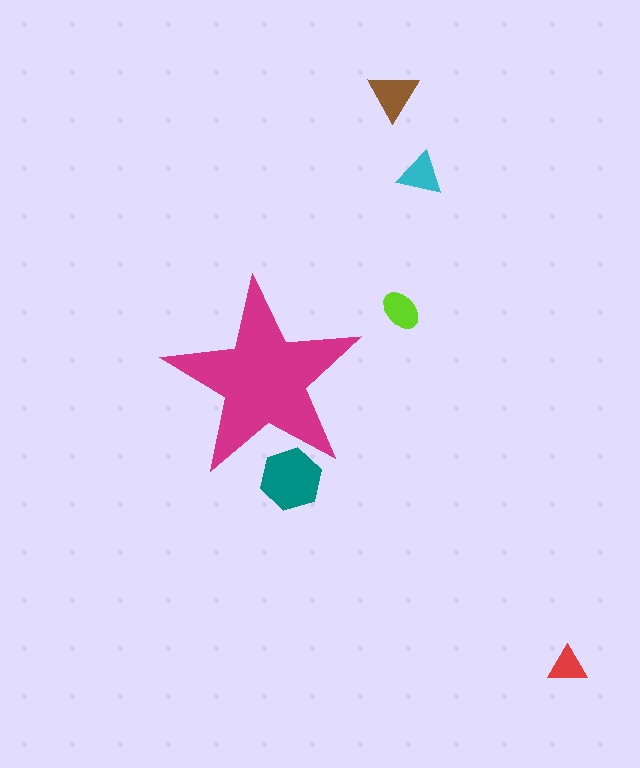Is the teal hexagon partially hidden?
Yes, the teal hexagon is partially hidden behind the magenta star.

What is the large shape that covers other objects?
A magenta star.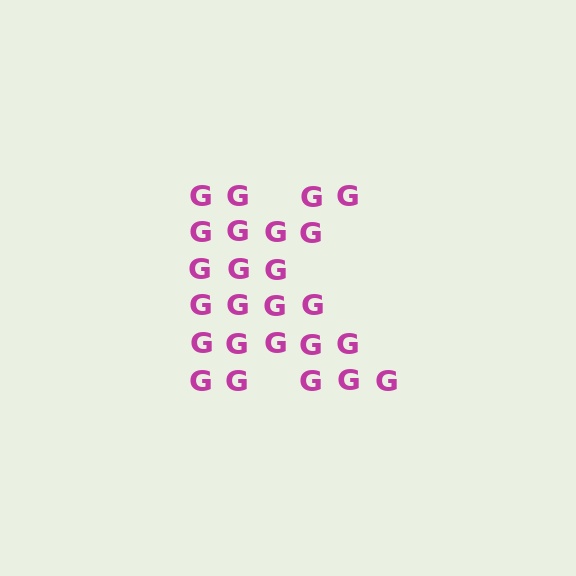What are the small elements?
The small elements are letter G's.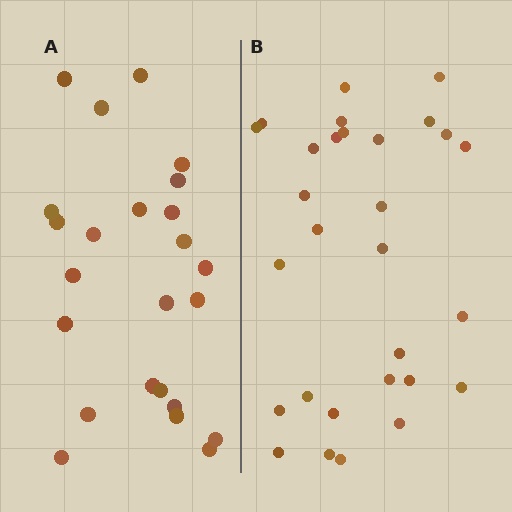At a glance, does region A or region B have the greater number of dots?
Region B (the right region) has more dots.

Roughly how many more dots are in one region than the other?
Region B has about 5 more dots than region A.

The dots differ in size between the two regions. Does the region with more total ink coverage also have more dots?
No. Region A has more total ink coverage because its dots are larger, but region B actually contains more individual dots. Total area can be misleading — the number of items is what matters here.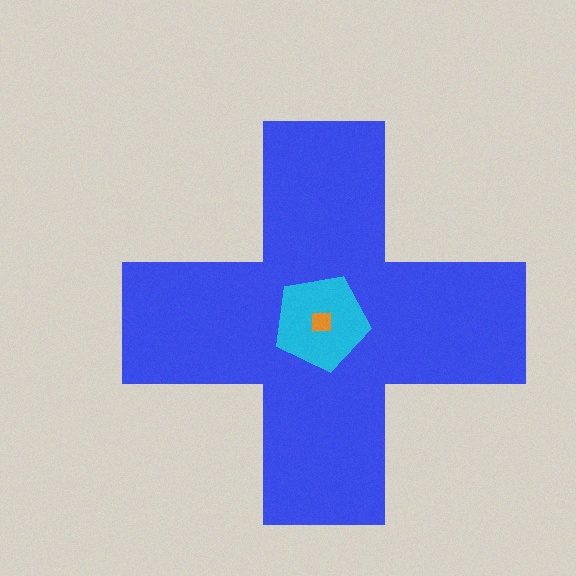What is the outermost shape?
The blue cross.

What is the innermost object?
The orange square.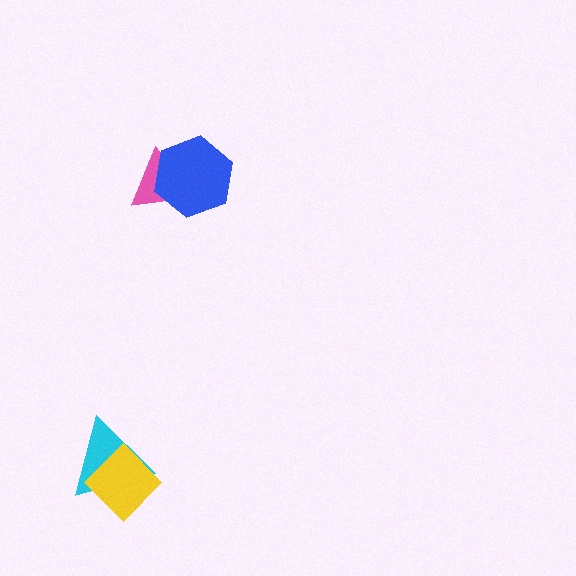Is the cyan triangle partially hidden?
Yes, it is partially covered by another shape.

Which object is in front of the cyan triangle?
The yellow diamond is in front of the cyan triangle.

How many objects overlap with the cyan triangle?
1 object overlaps with the cyan triangle.